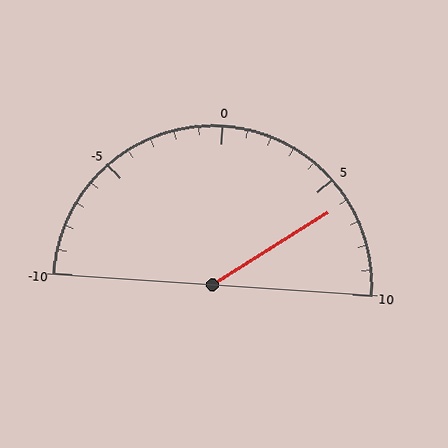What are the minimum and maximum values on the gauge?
The gauge ranges from -10 to 10.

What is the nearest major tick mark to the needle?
The nearest major tick mark is 5.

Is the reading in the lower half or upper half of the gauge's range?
The reading is in the upper half of the range (-10 to 10).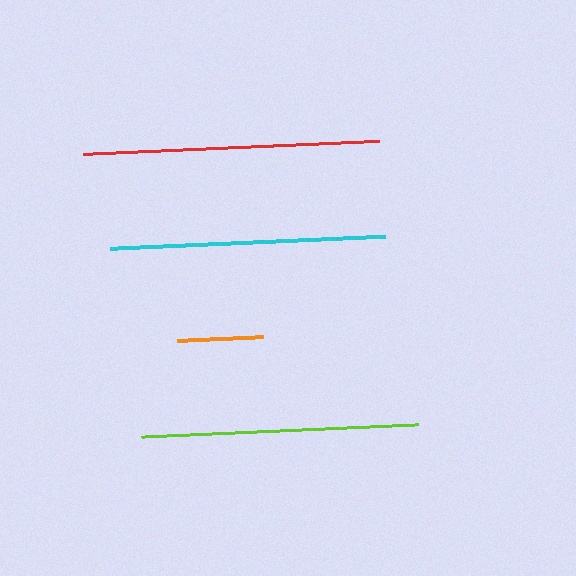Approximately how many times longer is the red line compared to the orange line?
The red line is approximately 3.4 times the length of the orange line.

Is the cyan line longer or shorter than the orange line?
The cyan line is longer than the orange line.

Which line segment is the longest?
The red line is the longest at approximately 296 pixels.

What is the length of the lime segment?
The lime segment is approximately 277 pixels long.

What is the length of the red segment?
The red segment is approximately 296 pixels long.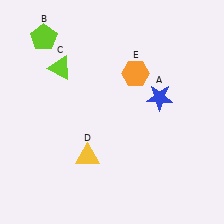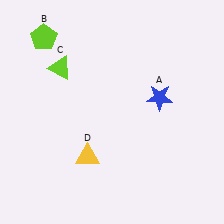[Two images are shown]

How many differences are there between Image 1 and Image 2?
There is 1 difference between the two images.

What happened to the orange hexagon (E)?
The orange hexagon (E) was removed in Image 2. It was in the top-right area of Image 1.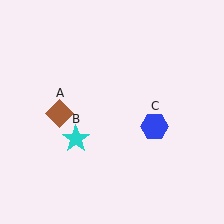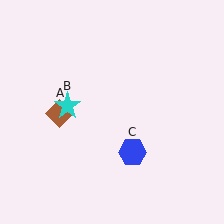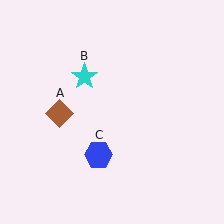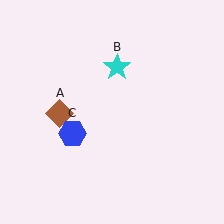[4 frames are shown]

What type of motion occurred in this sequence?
The cyan star (object B), blue hexagon (object C) rotated clockwise around the center of the scene.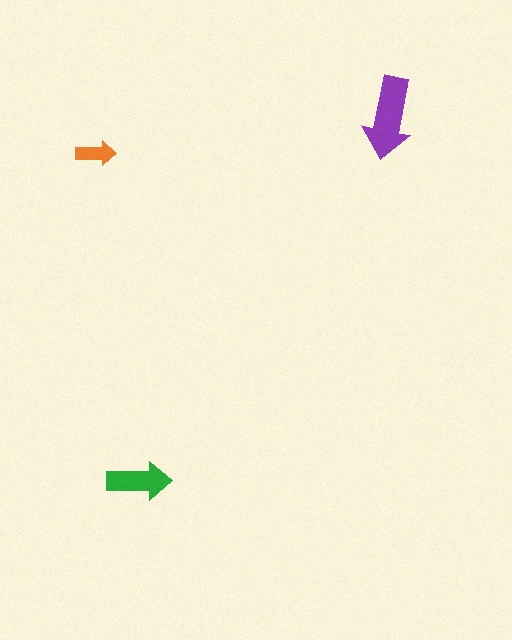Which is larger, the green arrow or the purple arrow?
The purple one.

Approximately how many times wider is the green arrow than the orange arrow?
About 1.5 times wider.